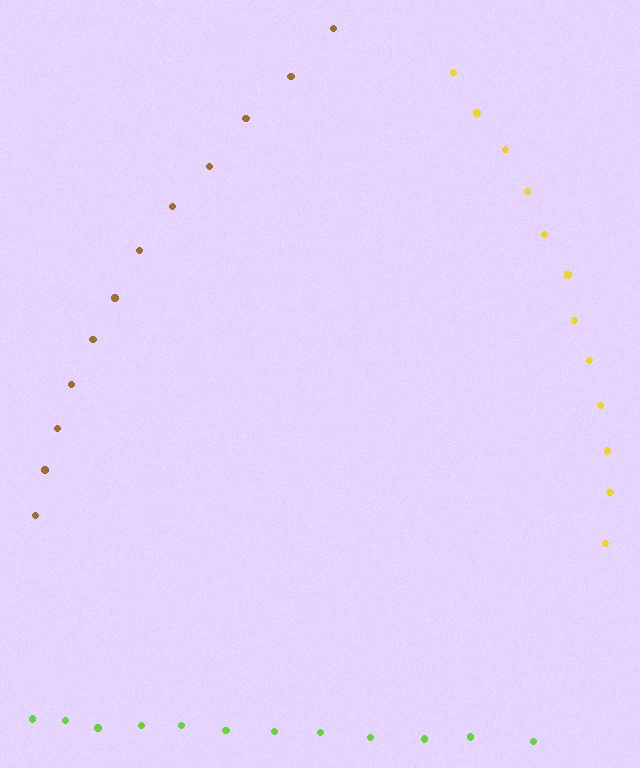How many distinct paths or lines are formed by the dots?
There are 3 distinct paths.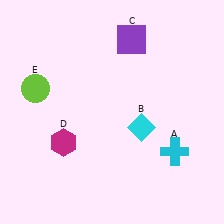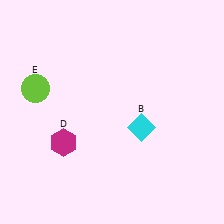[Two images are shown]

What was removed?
The cyan cross (A), the purple square (C) were removed in Image 2.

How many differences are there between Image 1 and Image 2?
There are 2 differences between the two images.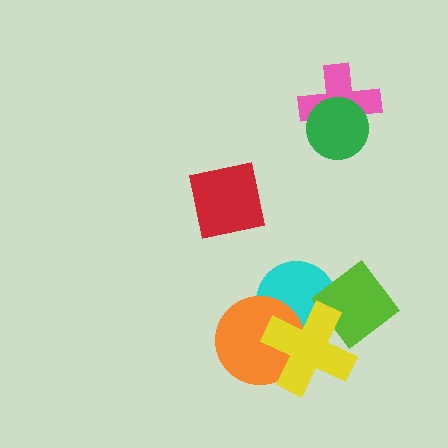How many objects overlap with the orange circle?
2 objects overlap with the orange circle.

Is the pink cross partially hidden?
Yes, it is partially covered by another shape.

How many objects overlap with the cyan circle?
3 objects overlap with the cyan circle.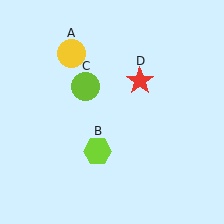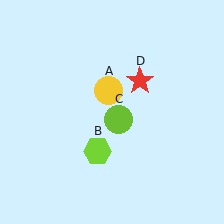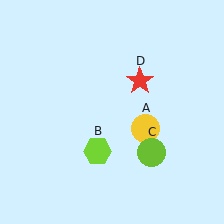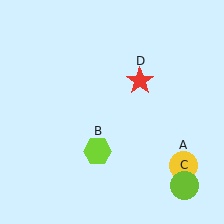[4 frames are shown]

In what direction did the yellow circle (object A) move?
The yellow circle (object A) moved down and to the right.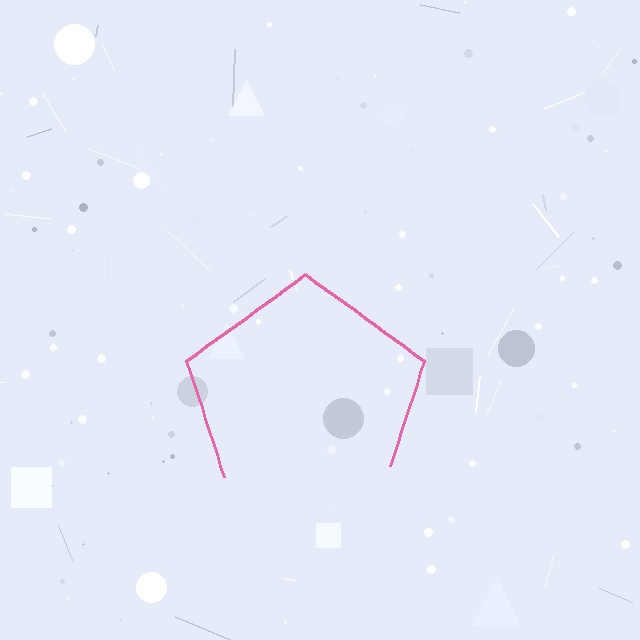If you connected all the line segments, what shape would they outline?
They would outline a pentagon.